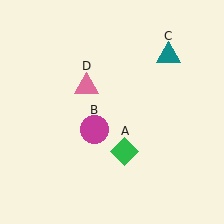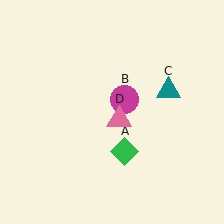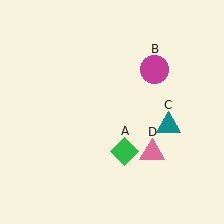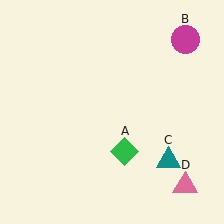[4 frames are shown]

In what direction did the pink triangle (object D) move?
The pink triangle (object D) moved down and to the right.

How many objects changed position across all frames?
3 objects changed position: magenta circle (object B), teal triangle (object C), pink triangle (object D).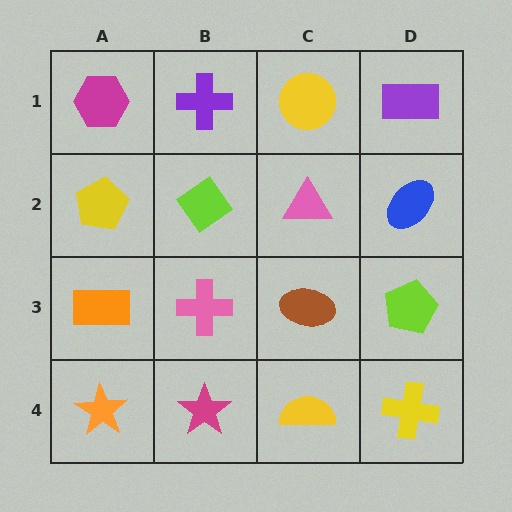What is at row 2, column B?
A lime diamond.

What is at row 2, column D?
A blue ellipse.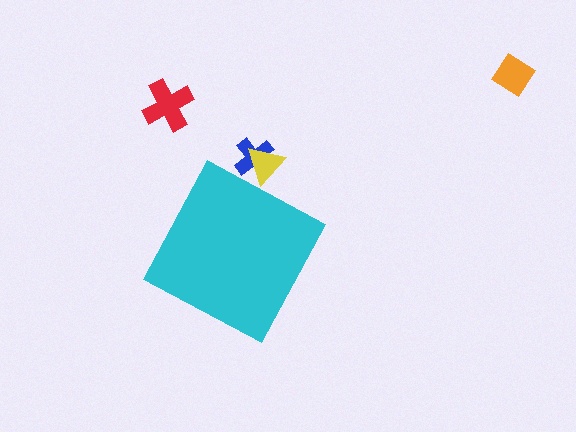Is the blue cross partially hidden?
Yes, the blue cross is partially hidden behind the cyan diamond.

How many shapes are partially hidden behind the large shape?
2 shapes are partially hidden.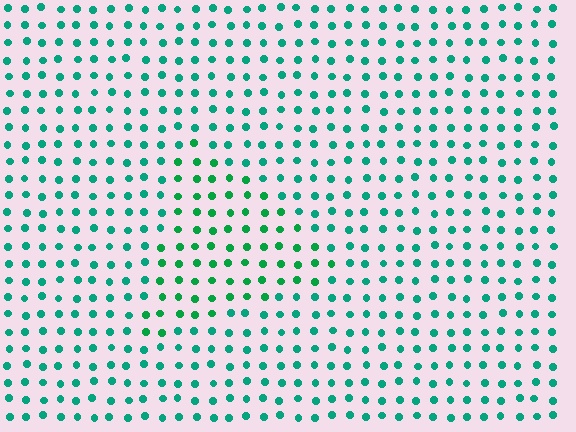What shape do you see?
I see a triangle.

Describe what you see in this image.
The image is filled with small teal elements in a uniform arrangement. A triangle-shaped region is visible where the elements are tinted to a slightly different hue, forming a subtle color boundary.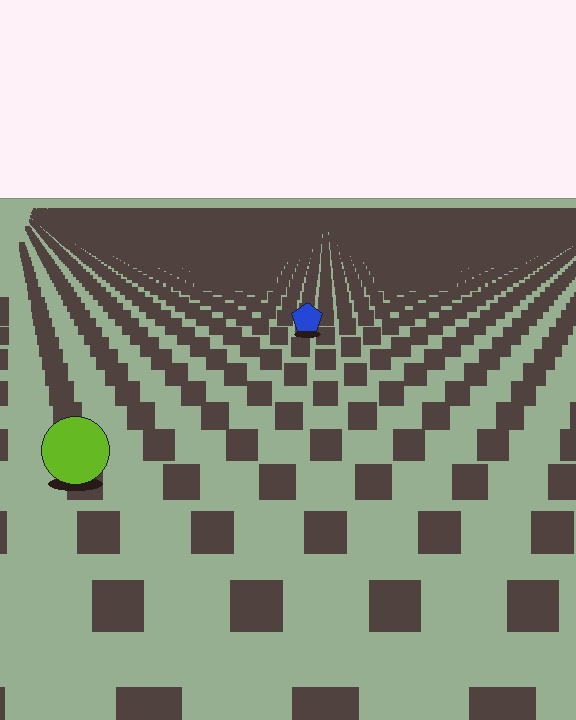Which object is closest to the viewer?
The lime circle is closest. The texture marks near it are larger and more spread out.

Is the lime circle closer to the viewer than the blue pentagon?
Yes. The lime circle is closer — you can tell from the texture gradient: the ground texture is coarser near it.